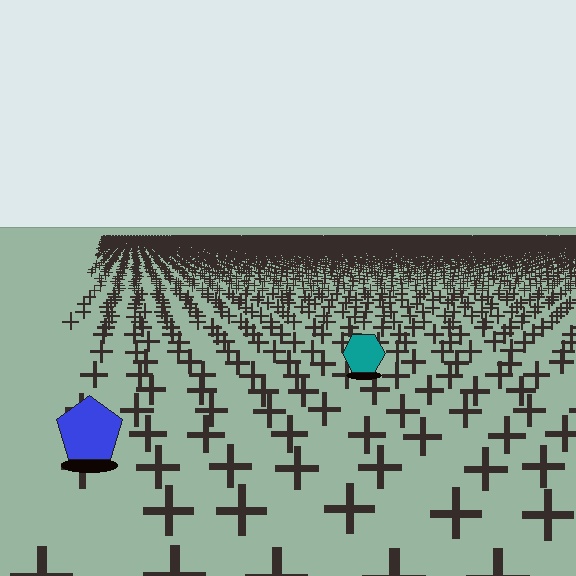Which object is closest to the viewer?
The blue pentagon is closest. The texture marks near it are larger and more spread out.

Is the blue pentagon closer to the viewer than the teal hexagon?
Yes. The blue pentagon is closer — you can tell from the texture gradient: the ground texture is coarser near it.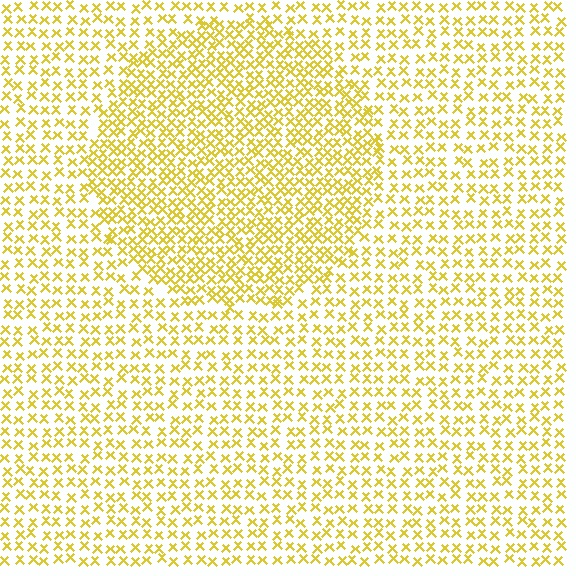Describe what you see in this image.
The image contains small yellow elements arranged at two different densities. A circle-shaped region is visible where the elements are more densely packed than the surrounding area.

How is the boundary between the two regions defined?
The boundary is defined by a change in element density (approximately 1.7x ratio). All elements are the same color, size, and shape.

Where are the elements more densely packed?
The elements are more densely packed inside the circle boundary.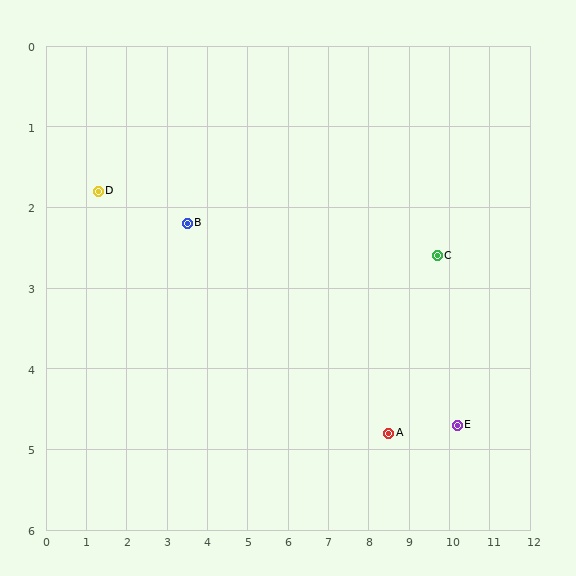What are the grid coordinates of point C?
Point C is at approximately (9.7, 2.6).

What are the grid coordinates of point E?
Point E is at approximately (10.2, 4.7).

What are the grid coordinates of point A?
Point A is at approximately (8.5, 4.8).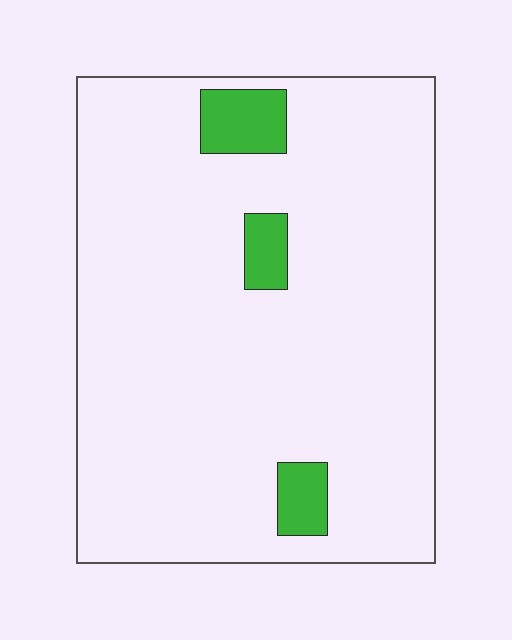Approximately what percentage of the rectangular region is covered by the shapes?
Approximately 5%.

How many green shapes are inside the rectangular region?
3.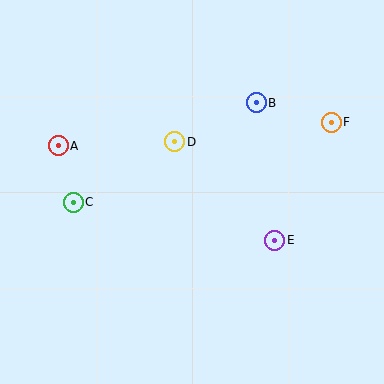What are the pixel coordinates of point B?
Point B is at (256, 103).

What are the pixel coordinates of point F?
Point F is at (331, 123).